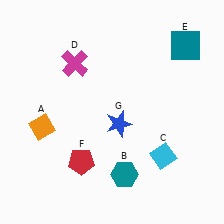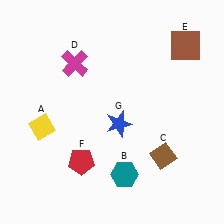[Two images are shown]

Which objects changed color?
A changed from orange to yellow. C changed from cyan to brown. E changed from teal to brown.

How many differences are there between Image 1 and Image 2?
There are 3 differences between the two images.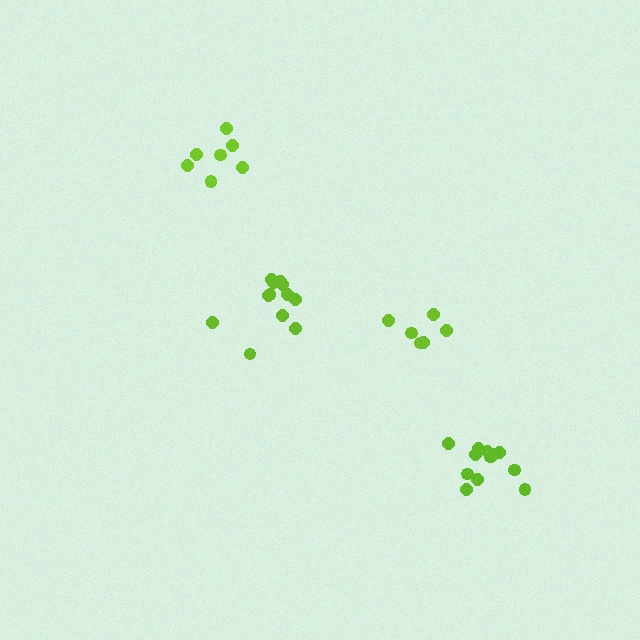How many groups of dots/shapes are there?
There are 4 groups.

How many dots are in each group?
Group 1: 12 dots, Group 2: 6 dots, Group 3: 7 dots, Group 4: 12 dots (37 total).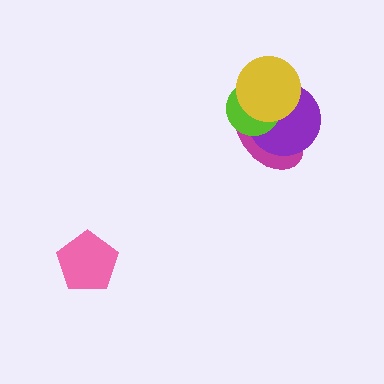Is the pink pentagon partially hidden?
No, no other shape covers it.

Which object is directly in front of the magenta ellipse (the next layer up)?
The purple circle is directly in front of the magenta ellipse.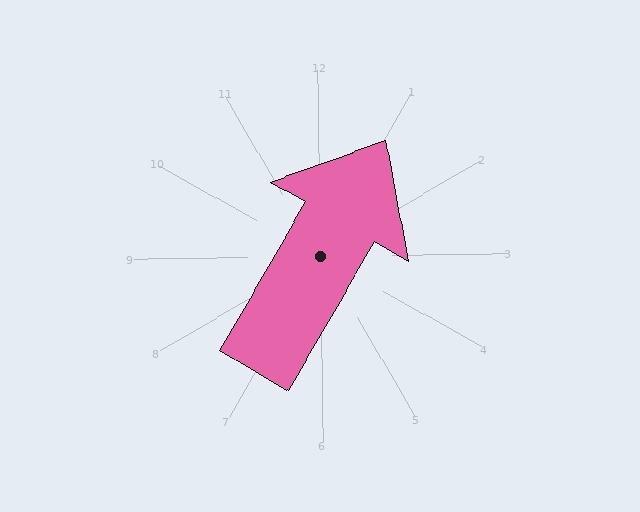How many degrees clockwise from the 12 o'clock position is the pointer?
Approximately 31 degrees.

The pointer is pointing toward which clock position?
Roughly 1 o'clock.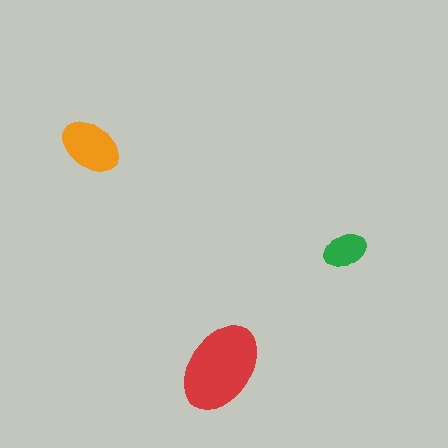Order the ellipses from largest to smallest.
the red one, the orange one, the green one.